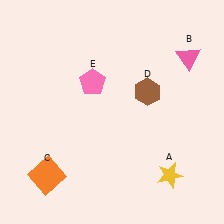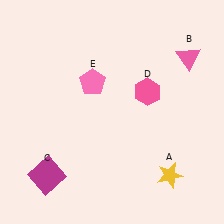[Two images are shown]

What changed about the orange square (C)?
In Image 1, C is orange. In Image 2, it changed to magenta.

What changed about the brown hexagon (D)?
In Image 1, D is brown. In Image 2, it changed to pink.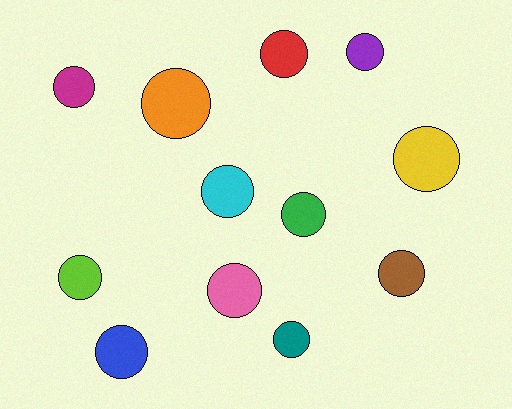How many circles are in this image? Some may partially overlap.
There are 12 circles.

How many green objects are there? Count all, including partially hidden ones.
There is 1 green object.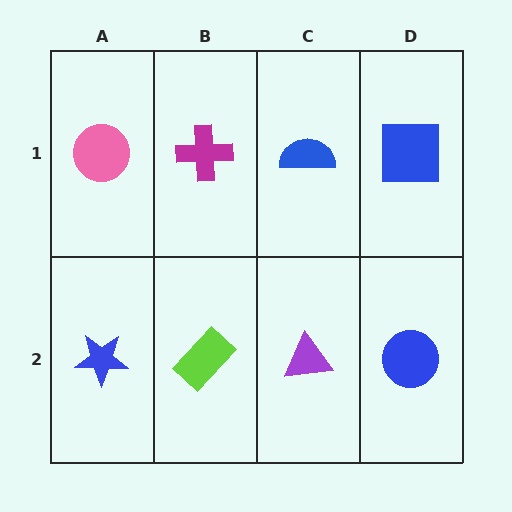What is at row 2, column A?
A blue star.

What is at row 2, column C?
A purple triangle.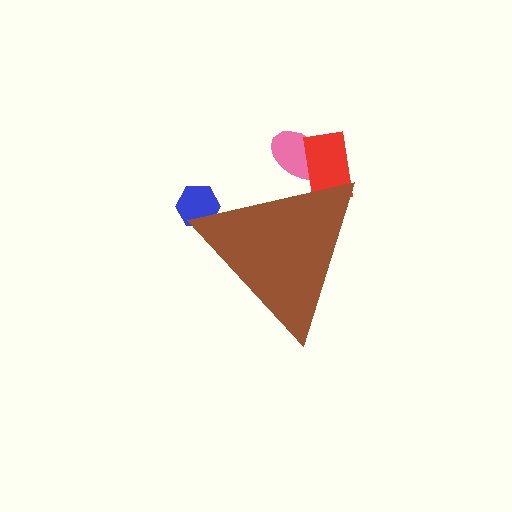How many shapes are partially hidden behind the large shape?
3 shapes are partially hidden.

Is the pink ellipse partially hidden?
Yes, the pink ellipse is partially hidden behind the brown triangle.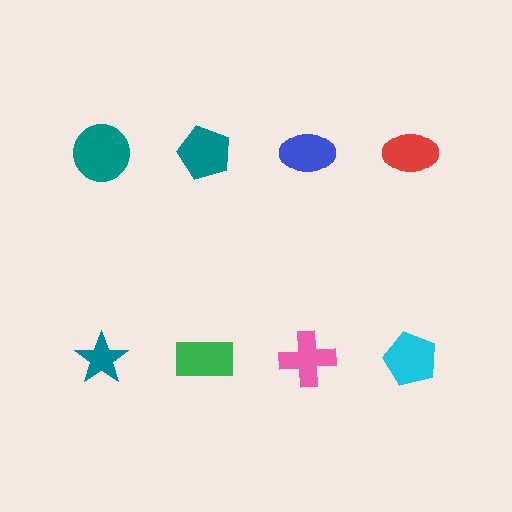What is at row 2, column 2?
A green rectangle.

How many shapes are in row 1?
4 shapes.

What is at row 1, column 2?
A teal pentagon.